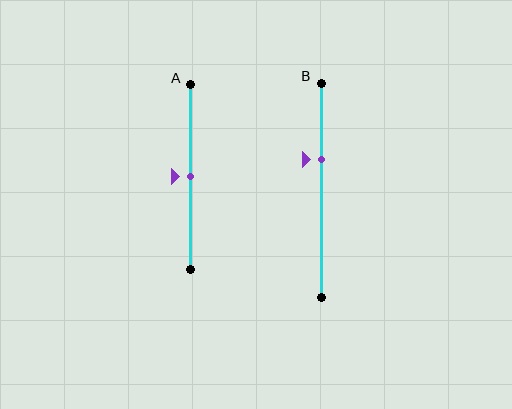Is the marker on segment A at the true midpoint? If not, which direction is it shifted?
Yes, the marker on segment A is at the true midpoint.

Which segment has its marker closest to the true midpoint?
Segment A has its marker closest to the true midpoint.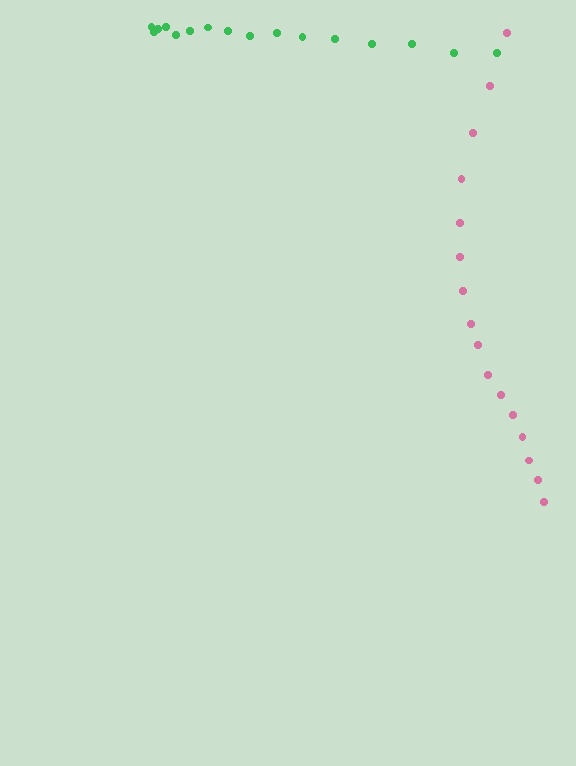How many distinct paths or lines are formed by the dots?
There are 2 distinct paths.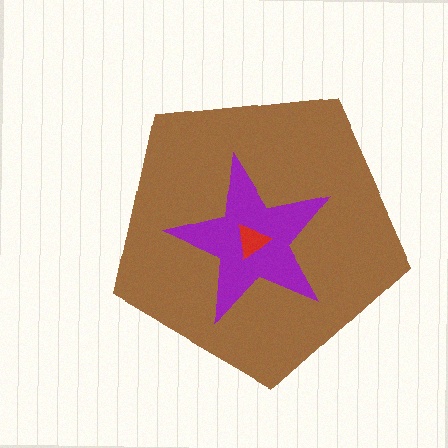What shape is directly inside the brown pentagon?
The purple star.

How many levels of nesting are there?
3.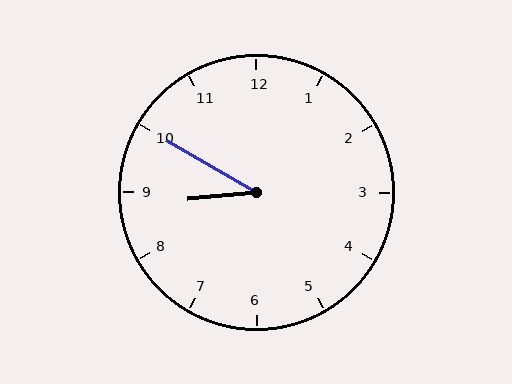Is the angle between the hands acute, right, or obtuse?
It is acute.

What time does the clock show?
8:50.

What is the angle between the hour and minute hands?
Approximately 35 degrees.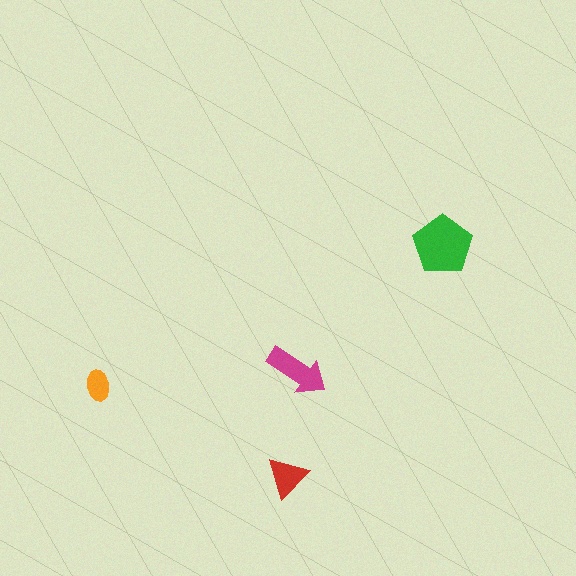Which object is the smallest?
The orange ellipse.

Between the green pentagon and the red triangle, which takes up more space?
The green pentagon.